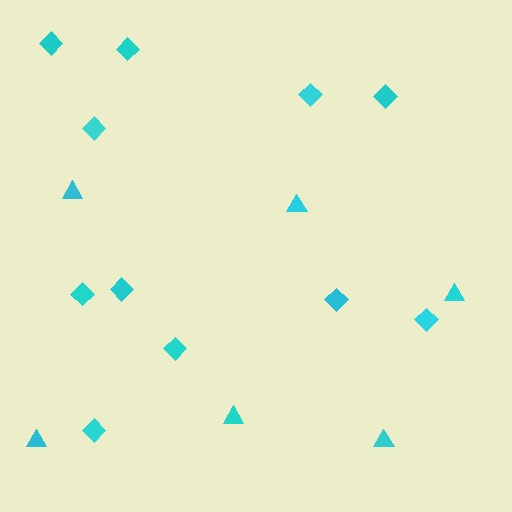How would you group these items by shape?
There are 2 groups: one group of triangles (6) and one group of diamonds (11).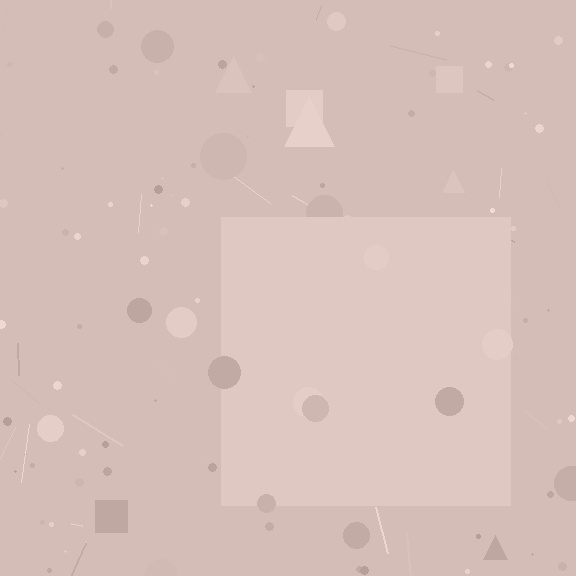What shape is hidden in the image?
A square is hidden in the image.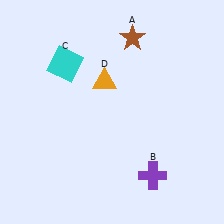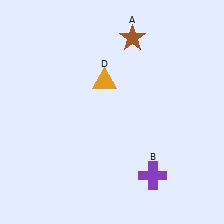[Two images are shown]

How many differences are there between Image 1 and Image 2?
There is 1 difference between the two images.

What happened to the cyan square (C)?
The cyan square (C) was removed in Image 2. It was in the top-left area of Image 1.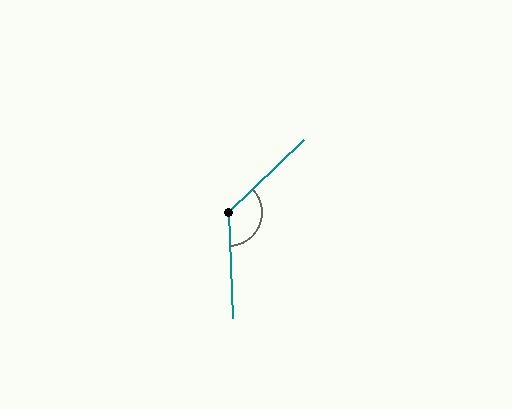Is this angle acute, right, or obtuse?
It is obtuse.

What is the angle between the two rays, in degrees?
Approximately 132 degrees.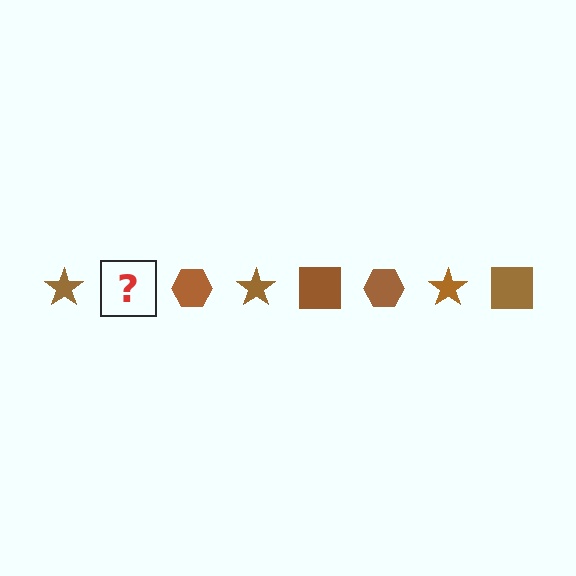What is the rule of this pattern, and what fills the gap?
The rule is that the pattern cycles through star, square, hexagon shapes in brown. The gap should be filled with a brown square.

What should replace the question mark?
The question mark should be replaced with a brown square.